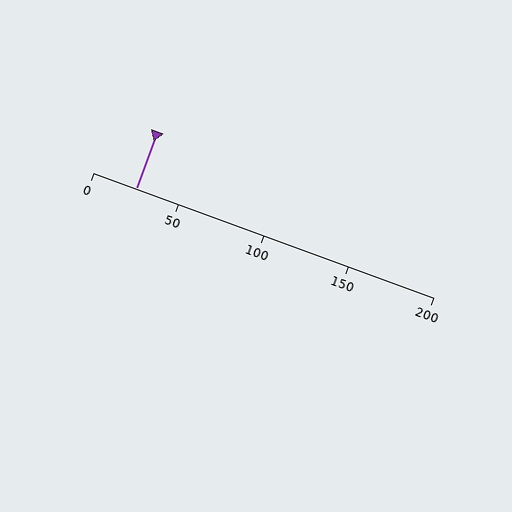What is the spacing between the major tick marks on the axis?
The major ticks are spaced 50 apart.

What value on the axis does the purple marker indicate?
The marker indicates approximately 25.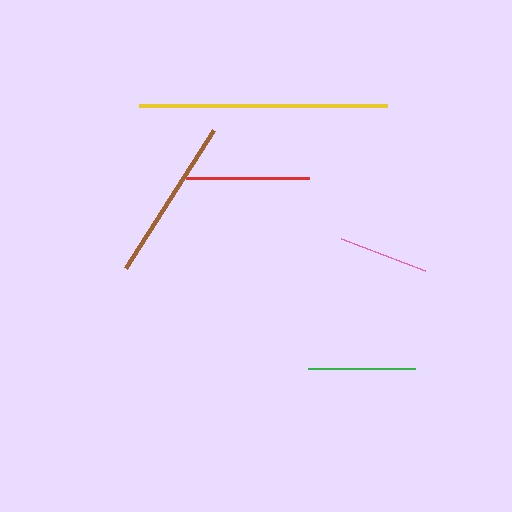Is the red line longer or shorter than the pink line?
The red line is longer than the pink line.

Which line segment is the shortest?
The pink line is the shortest at approximately 89 pixels.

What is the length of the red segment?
The red segment is approximately 123 pixels long.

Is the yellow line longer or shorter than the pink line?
The yellow line is longer than the pink line.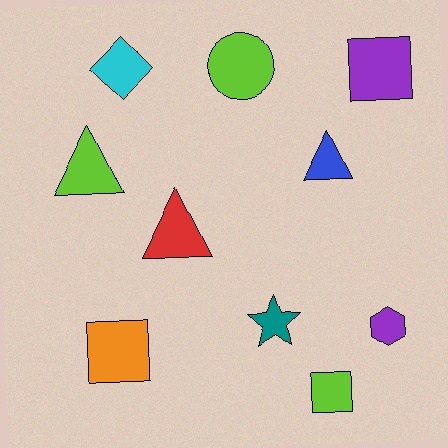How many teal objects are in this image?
There is 1 teal object.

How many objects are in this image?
There are 10 objects.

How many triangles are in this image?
There are 3 triangles.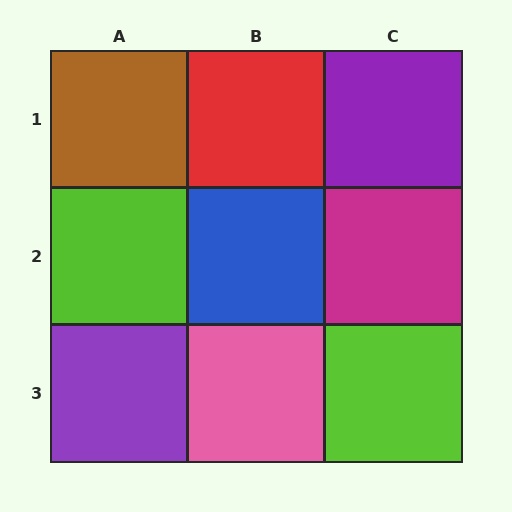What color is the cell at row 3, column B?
Pink.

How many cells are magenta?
1 cell is magenta.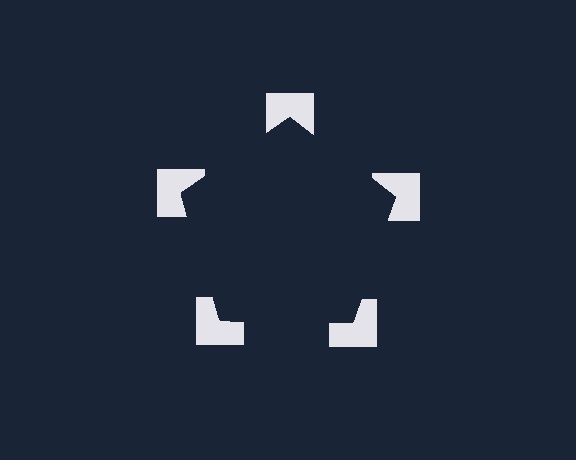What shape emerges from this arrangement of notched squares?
An illusory pentagon — its edges are inferred from the aligned wedge cuts in the notched squares, not physically drawn.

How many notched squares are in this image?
There are 5 — one at each vertex of the illusory pentagon.